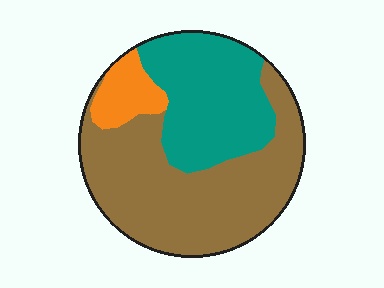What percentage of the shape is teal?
Teal covers 34% of the shape.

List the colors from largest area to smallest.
From largest to smallest: brown, teal, orange.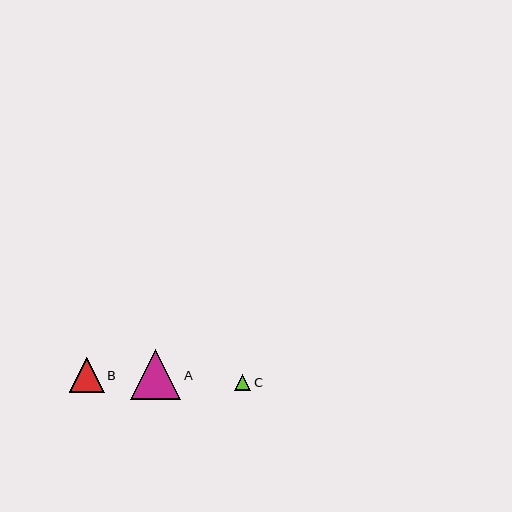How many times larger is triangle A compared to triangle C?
Triangle A is approximately 3.1 times the size of triangle C.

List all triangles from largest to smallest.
From largest to smallest: A, B, C.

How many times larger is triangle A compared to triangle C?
Triangle A is approximately 3.1 times the size of triangle C.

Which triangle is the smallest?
Triangle C is the smallest with a size of approximately 16 pixels.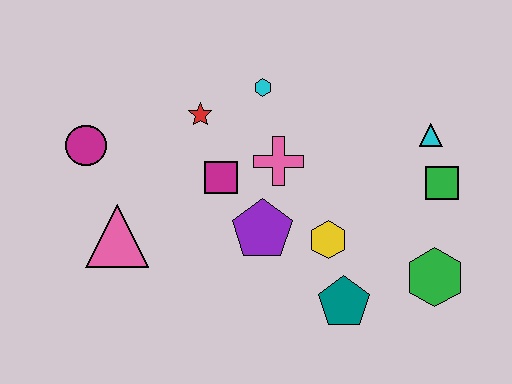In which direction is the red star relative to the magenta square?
The red star is above the magenta square.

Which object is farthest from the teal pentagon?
The magenta circle is farthest from the teal pentagon.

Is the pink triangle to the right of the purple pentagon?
No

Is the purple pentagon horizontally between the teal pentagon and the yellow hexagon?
No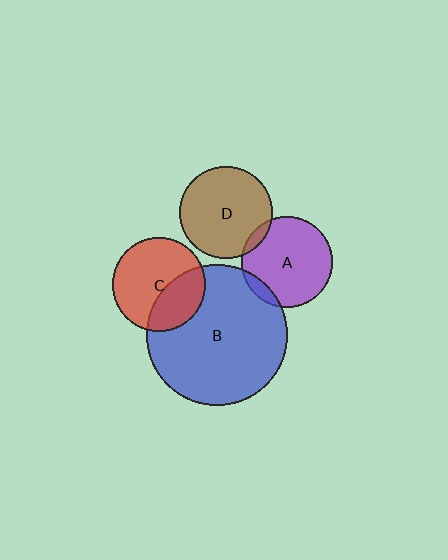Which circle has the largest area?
Circle B (blue).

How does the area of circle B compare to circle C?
Approximately 2.3 times.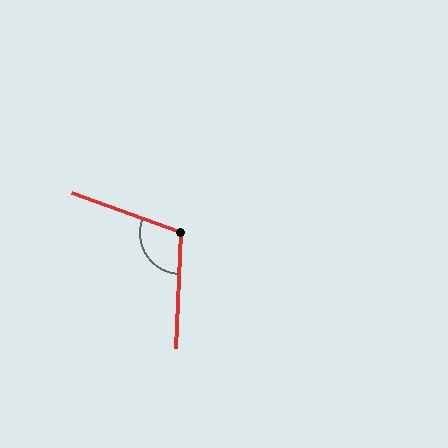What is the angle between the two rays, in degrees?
Approximately 108 degrees.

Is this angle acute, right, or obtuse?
It is obtuse.